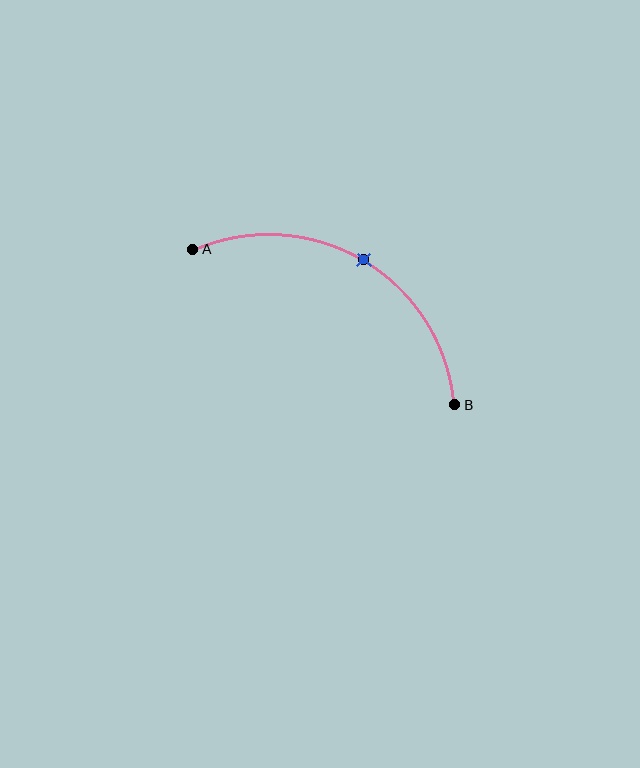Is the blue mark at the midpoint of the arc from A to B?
Yes. The blue mark lies on the arc at equal arc-length from both A and B — it is the arc midpoint.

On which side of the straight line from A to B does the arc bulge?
The arc bulges above the straight line connecting A and B.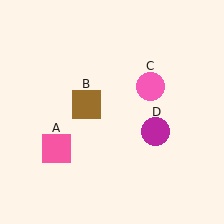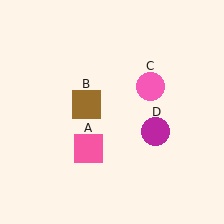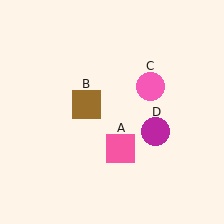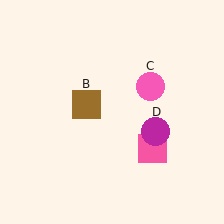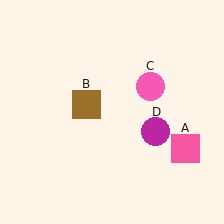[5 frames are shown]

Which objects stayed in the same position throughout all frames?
Brown square (object B) and pink circle (object C) and magenta circle (object D) remained stationary.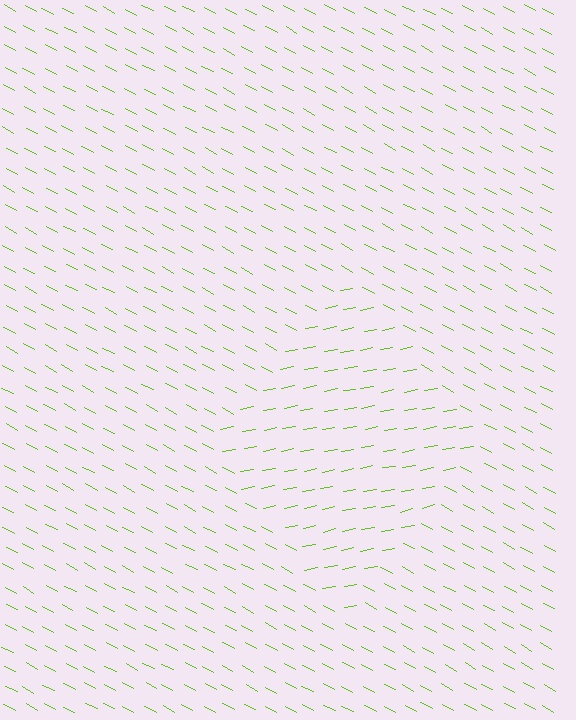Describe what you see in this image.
The image is filled with small lime line segments. A diamond region in the image has lines oriented differently from the surrounding lines, creating a visible texture boundary.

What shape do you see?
I see a diamond.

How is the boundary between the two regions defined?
The boundary is defined purely by a change in line orientation (approximately 39 degrees difference). All lines are the same color and thickness.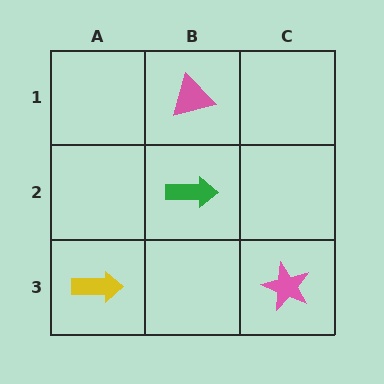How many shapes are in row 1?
1 shape.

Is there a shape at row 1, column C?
No, that cell is empty.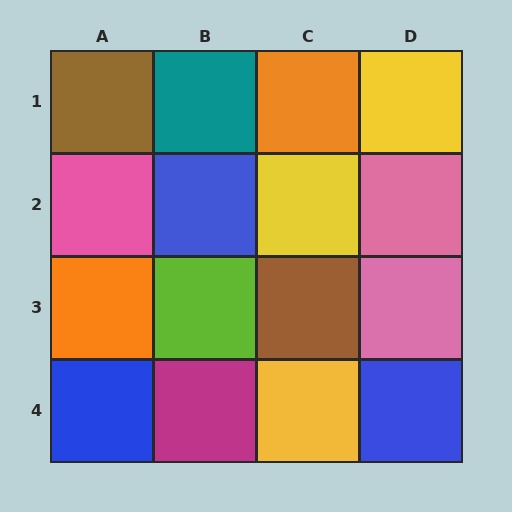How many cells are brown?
2 cells are brown.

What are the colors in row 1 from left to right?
Brown, teal, orange, yellow.